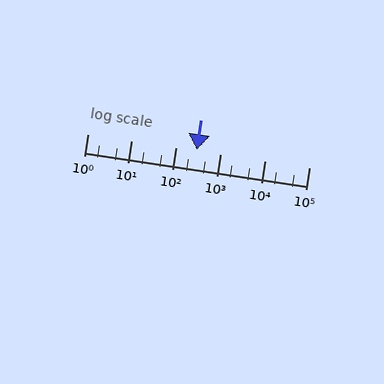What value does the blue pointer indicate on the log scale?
The pointer indicates approximately 290.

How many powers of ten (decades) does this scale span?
The scale spans 5 decades, from 1 to 100000.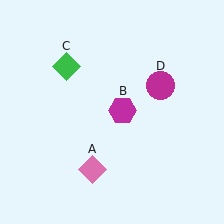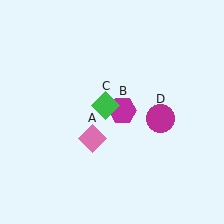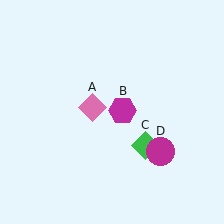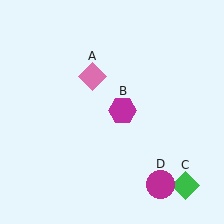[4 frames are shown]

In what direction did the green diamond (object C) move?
The green diamond (object C) moved down and to the right.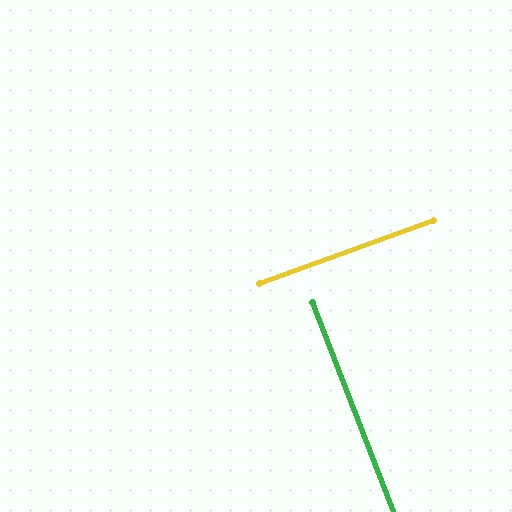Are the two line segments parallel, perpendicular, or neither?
Perpendicular — they meet at approximately 88°.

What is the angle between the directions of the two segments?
Approximately 88 degrees.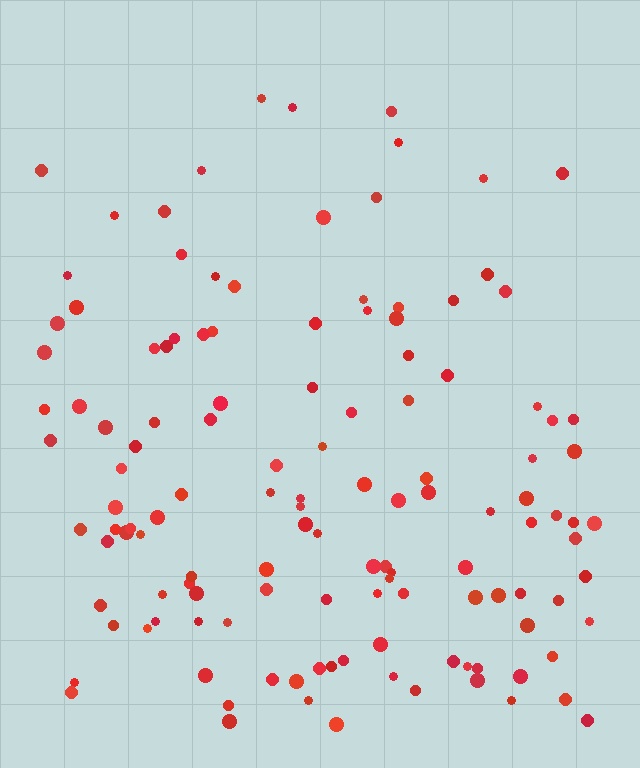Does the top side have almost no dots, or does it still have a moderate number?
Still a moderate number, just noticeably fewer than the bottom.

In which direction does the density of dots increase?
From top to bottom, with the bottom side densest.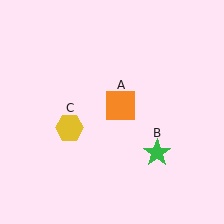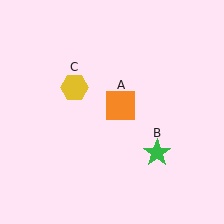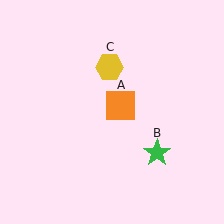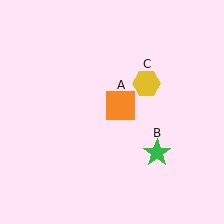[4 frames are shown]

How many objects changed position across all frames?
1 object changed position: yellow hexagon (object C).